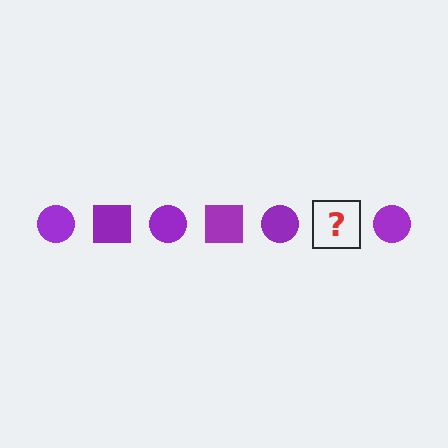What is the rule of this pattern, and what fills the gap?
The rule is that the pattern cycles through circle, square shapes in purple. The gap should be filled with a purple square.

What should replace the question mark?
The question mark should be replaced with a purple square.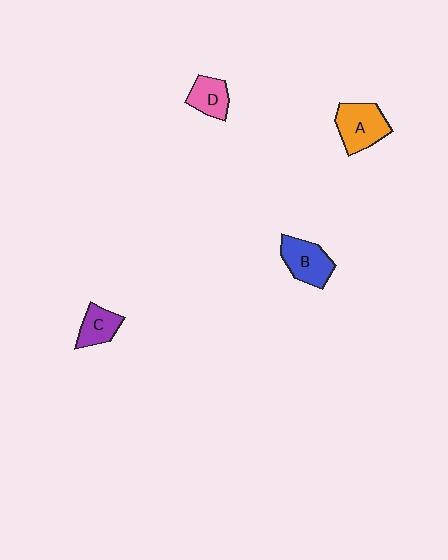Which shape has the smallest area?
Shape C (purple).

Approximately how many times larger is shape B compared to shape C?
Approximately 1.4 times.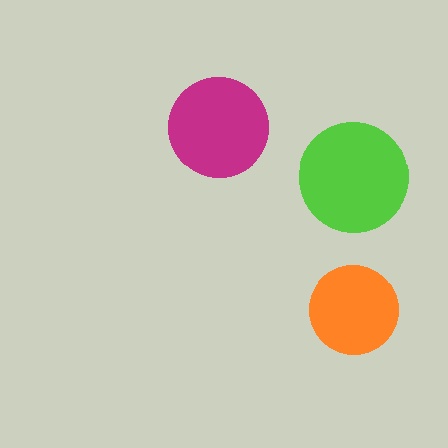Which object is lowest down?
The orange circle is bottommost.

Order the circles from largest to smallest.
the lime one, the magenta one, the orange one.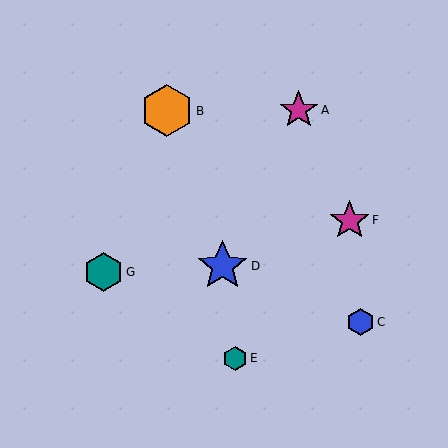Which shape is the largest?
The orange hexagon (labeled B) is the largest.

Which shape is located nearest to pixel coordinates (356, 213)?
The magenta star (labeled F) at (350, 220) is nearest to that location.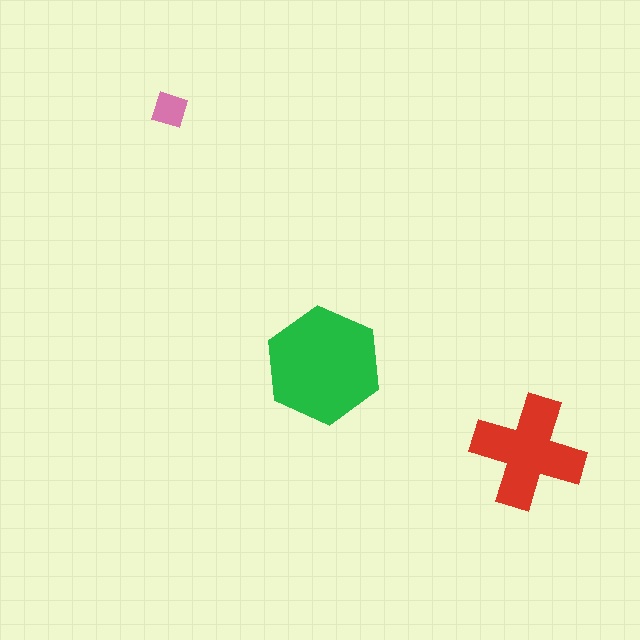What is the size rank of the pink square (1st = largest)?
3rd.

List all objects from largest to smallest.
The green hexagon, the red cross, the pink square.